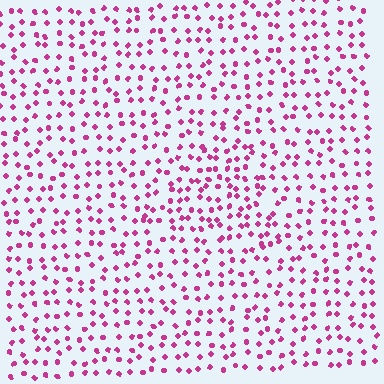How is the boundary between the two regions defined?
The boundary is defined by a change in element density (approximately 1.5x ratio). All elements are the same color, size, and shape.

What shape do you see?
I see a triangle.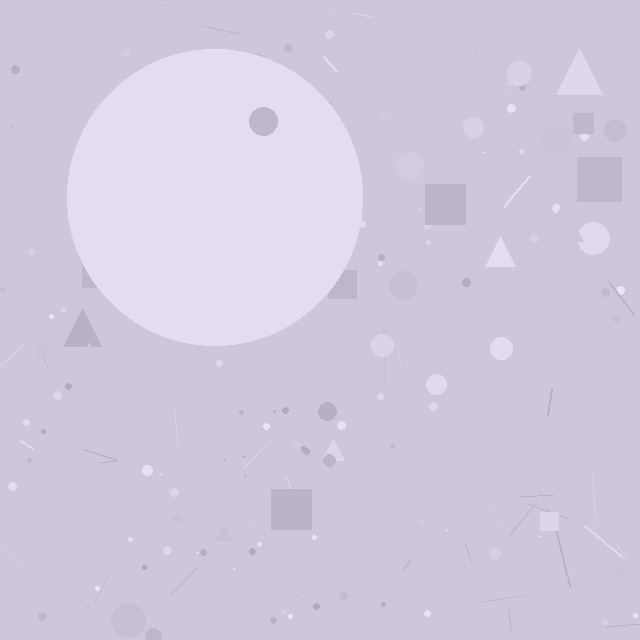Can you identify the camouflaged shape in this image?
The camouflaged shape is a circle.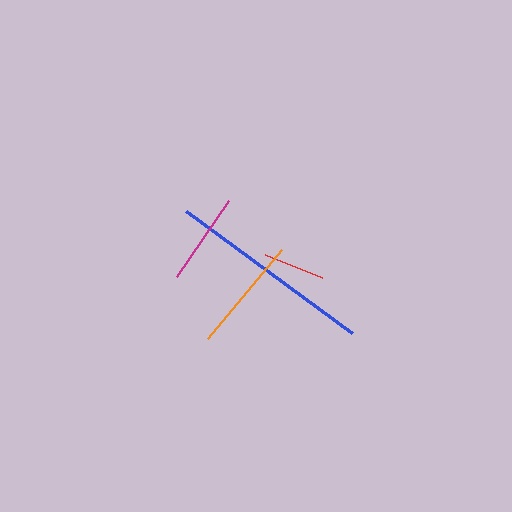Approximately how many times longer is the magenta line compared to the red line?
The magenta line is approximately 1.5 times the length of the red line.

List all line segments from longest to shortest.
From longest to shortest: blue, orange, magenta, red.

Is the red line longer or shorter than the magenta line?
The magenta line is longer than the red line.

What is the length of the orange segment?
The orange segment is approximately 115 pixels long.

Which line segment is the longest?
The blue line is the longest at approximately 205 pixels.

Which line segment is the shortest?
The red line is the shortest at approximately 62 pixels.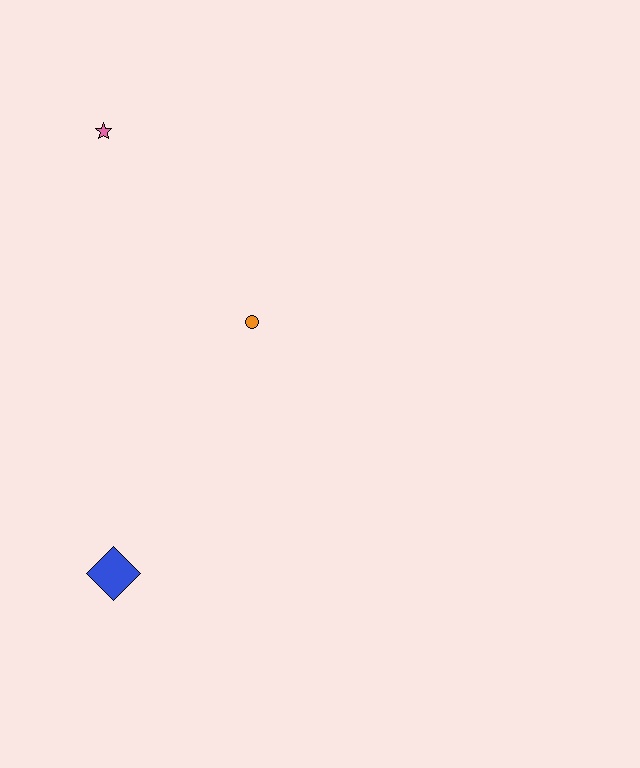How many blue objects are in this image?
There is 1 blue object.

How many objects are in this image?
There are 3 objects.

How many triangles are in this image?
There are no triangles.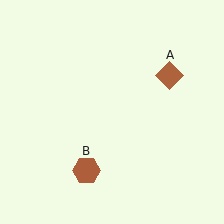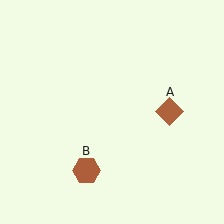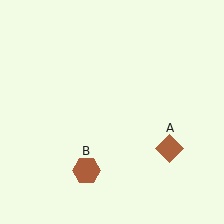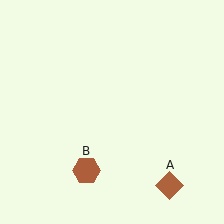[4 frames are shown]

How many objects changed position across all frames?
1 object changed position: brown diamond (object A).